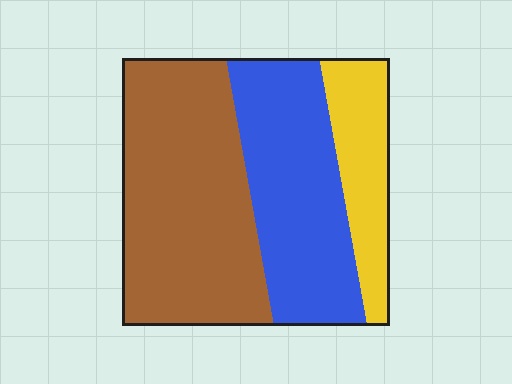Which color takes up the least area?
Yellow, at roughly 15%.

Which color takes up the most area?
Brown, at roughly 50%.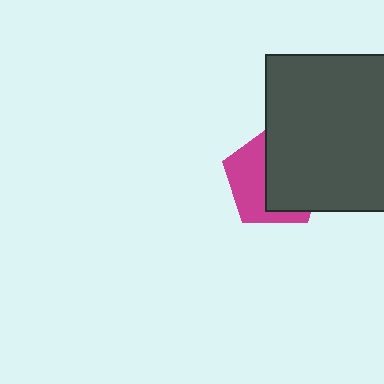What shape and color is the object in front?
The object in front is a dark gray rectangle.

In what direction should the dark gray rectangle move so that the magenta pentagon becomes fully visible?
The dark gray rectangle should move right. That is the shortest direction to clear the overlap and leave the magenta pentagon fully visible.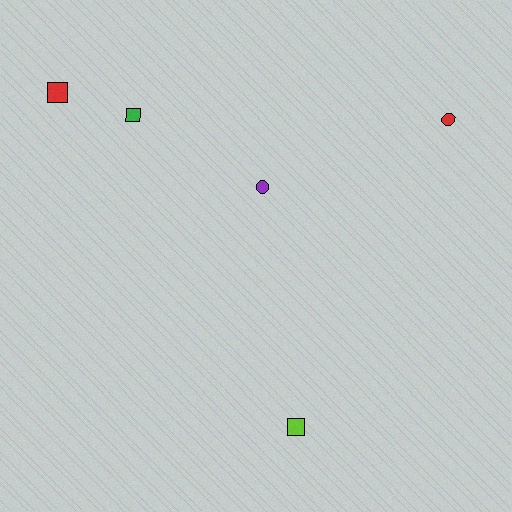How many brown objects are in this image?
There are no brown objects.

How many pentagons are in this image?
There are no pentagons.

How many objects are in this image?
There are 5 objects.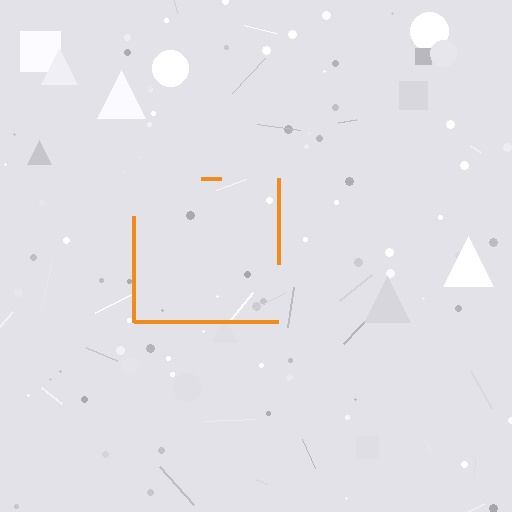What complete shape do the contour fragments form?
The contour fragments form a square.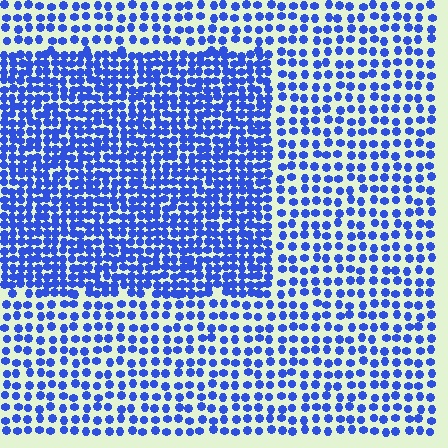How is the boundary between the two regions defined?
The boundary is defined by a change in element density (approximately 1.8x ratio). All elements are the same color, size, and shape.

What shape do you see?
I see a rectangle.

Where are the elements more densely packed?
The elements are more densely packed inside the rectangle boundary.